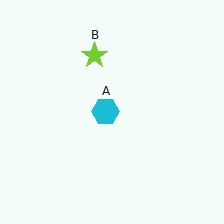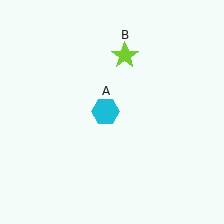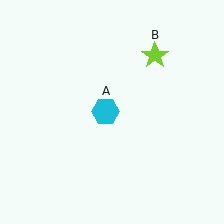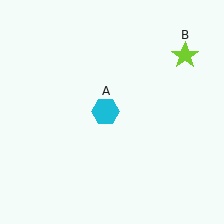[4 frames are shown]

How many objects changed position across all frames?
1 object changed position: lime star (object B).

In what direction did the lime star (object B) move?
The lime star (object B) moved right.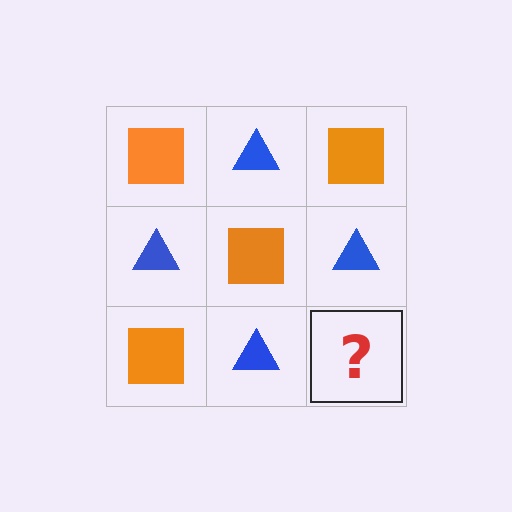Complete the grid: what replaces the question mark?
The question mark should be replaced with an orange square.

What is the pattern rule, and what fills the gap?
The rule is that it alternates orange square and blue triangle in a checkerboard pattern. The gap should be filled with an orange square.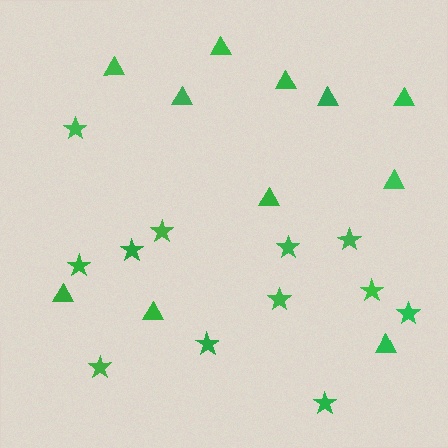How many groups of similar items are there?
There are 2 groups: one group of stars (12) and one group of triangles (11).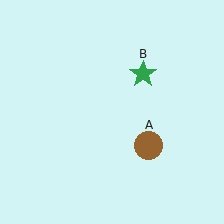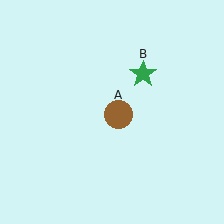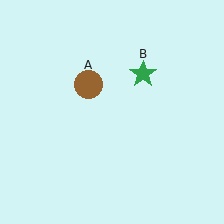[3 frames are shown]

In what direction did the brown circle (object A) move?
The brown circle (object A) moved up and to the left.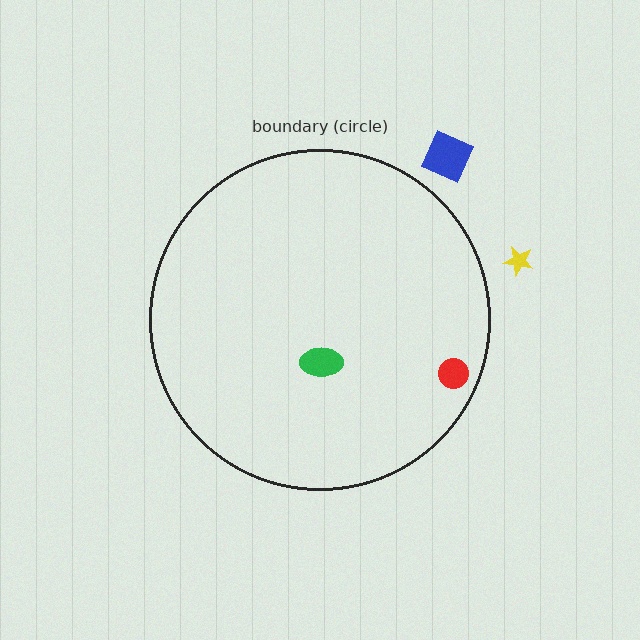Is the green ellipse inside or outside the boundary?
Inside.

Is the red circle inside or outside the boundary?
Inside.